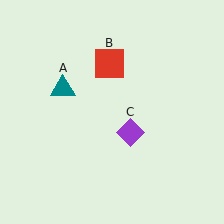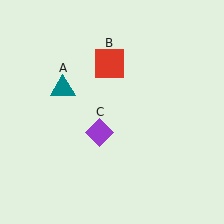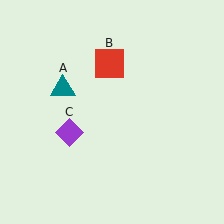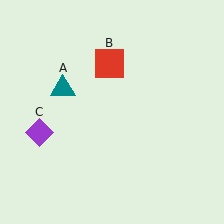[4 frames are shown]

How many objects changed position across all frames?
1 object changed position: purple diamond (object C).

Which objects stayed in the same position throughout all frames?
Teal triangle (object A) and red square (object B) remained stationary.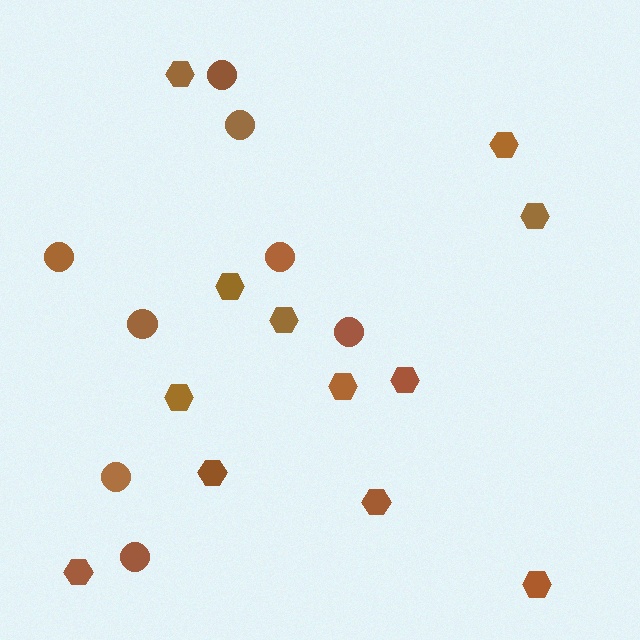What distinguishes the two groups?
There are 2 groups: one group of circles (8) and one group of hexagons (12).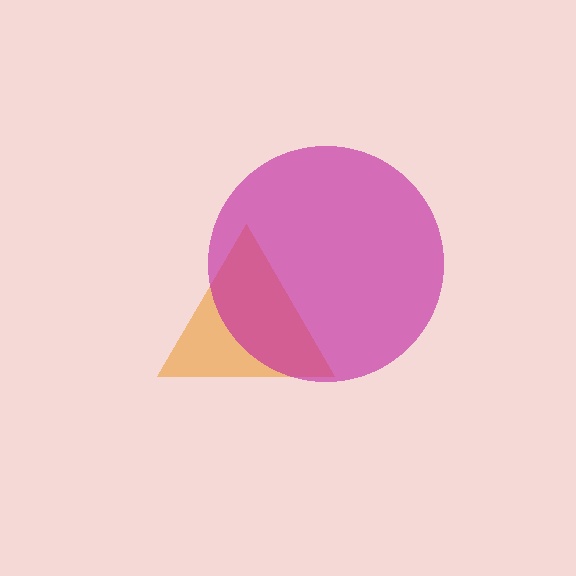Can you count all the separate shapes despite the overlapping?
Yes, there are 2 separate shapes.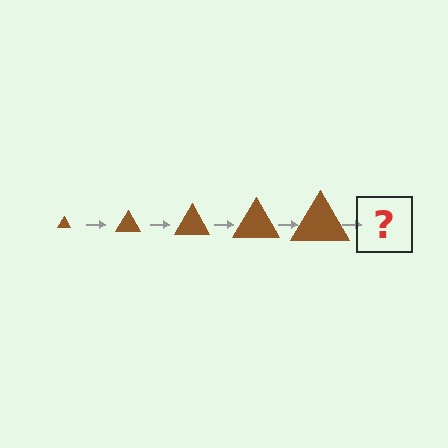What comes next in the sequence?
The next element should be a brown triangle, larger than the previous one.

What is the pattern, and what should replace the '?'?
The pattern is that the triangle gets progressively larger each step. The '?' should be a brown triangle, larger than the previous one.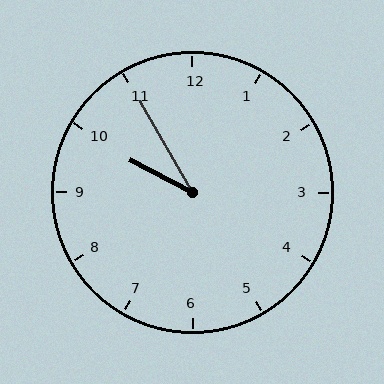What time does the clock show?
9:55.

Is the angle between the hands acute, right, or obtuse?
It is acute.